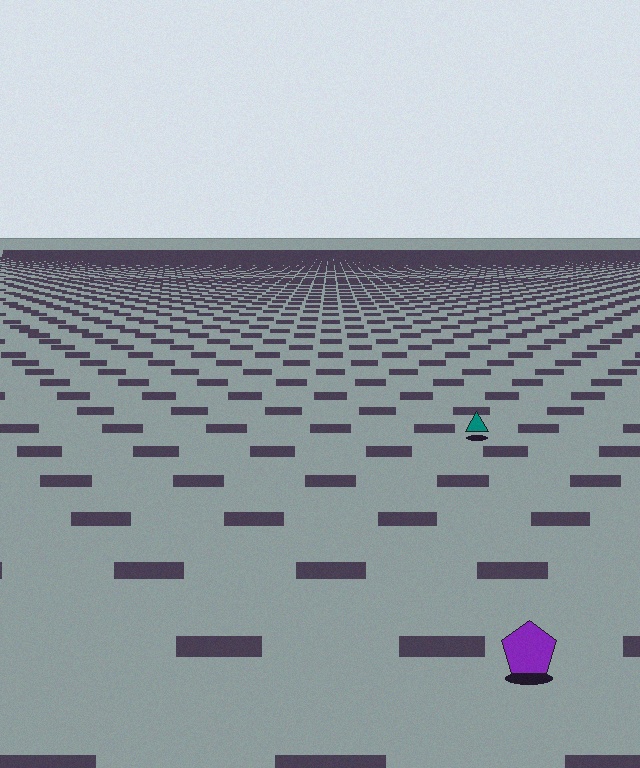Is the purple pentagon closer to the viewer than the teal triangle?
Yes. The purple pentagon is closer — you can tell from the texture gradient: the ground texture is coarser near it.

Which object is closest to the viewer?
The purple pentagon is closest. The texture marks near it are larger and more spread out.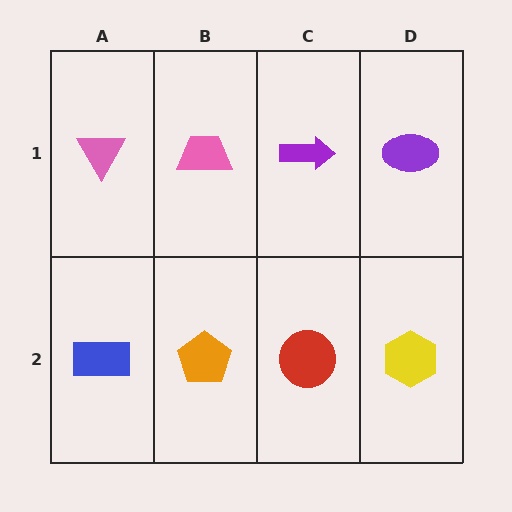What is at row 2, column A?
A blue rectangle.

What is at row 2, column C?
A red circle.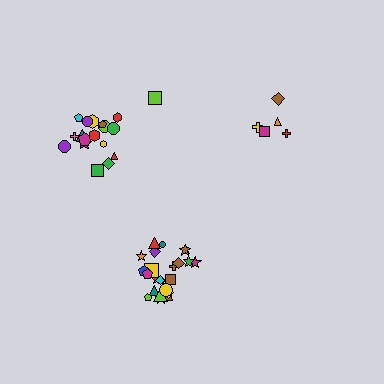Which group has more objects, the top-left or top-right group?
The top-left group.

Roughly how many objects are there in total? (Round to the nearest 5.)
Roughly 50 objects in total.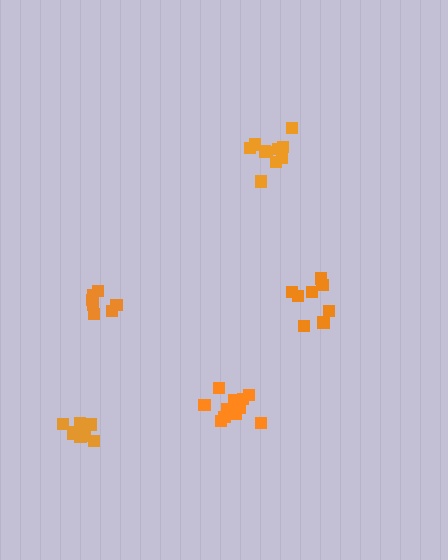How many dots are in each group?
Group 1: 13 dots, Group 2: 8 dots, Group 3: 7 dots, Group 4: 9 dots, Group 5: 10 dots (47 total).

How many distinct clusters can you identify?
There are 5 distinct clusters.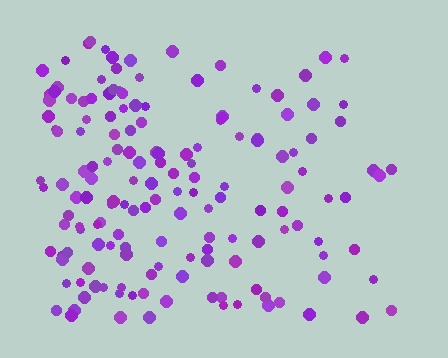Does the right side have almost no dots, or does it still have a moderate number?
Still a moderate number, just noticeably fewer than the left.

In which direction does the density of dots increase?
From right to left, with the left side densest.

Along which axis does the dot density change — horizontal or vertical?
Horizontal.